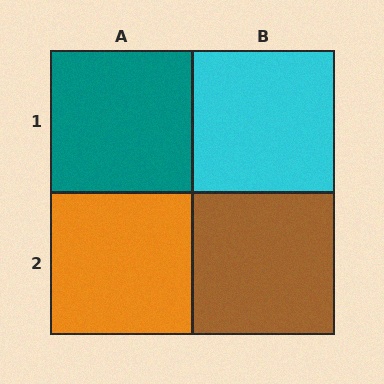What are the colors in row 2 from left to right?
Orange, brown.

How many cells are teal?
1 cell is teal.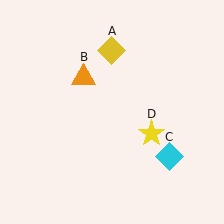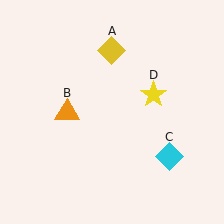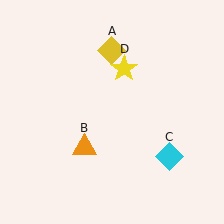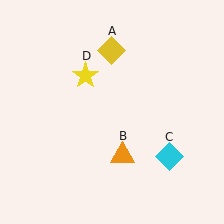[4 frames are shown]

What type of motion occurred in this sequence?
The orange triangle (object B), yellow star (object D) rotated counterclockwise around the center of the scene.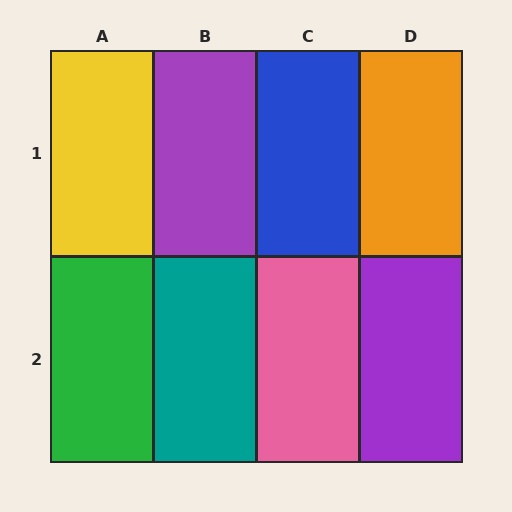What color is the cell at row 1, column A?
Yellow.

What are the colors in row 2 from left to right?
Green, teal, pink, purple.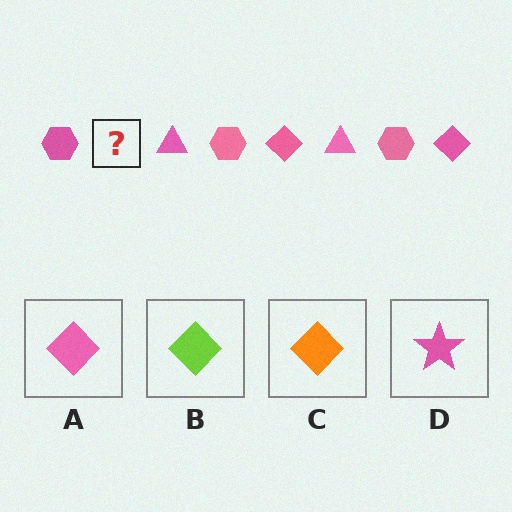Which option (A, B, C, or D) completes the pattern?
A.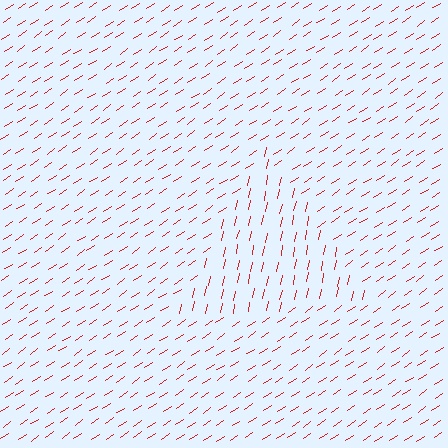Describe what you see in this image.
The image is filled with small red line segments. A triangle region in the image has lines oriented differently from the surrounding lines, creating a visible texture boundary.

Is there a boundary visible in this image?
Yes, there is a texture boundary formed by a change in line orientation.